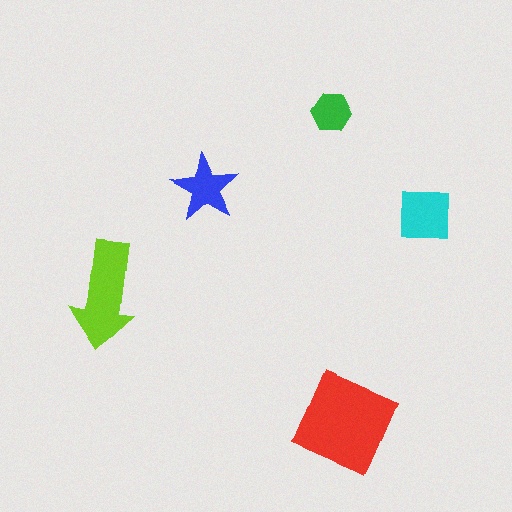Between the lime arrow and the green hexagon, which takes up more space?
The lime arrow.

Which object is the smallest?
The green hexagon.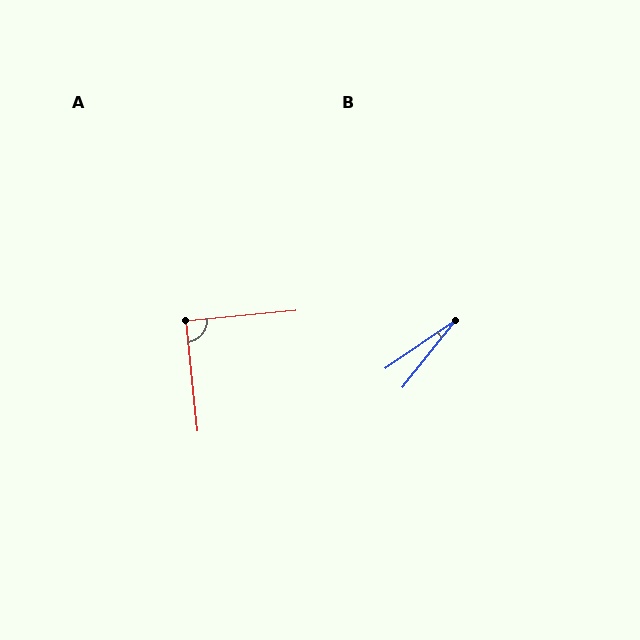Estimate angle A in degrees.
Approximately 90 degrees.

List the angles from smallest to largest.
B (17°), A (90°).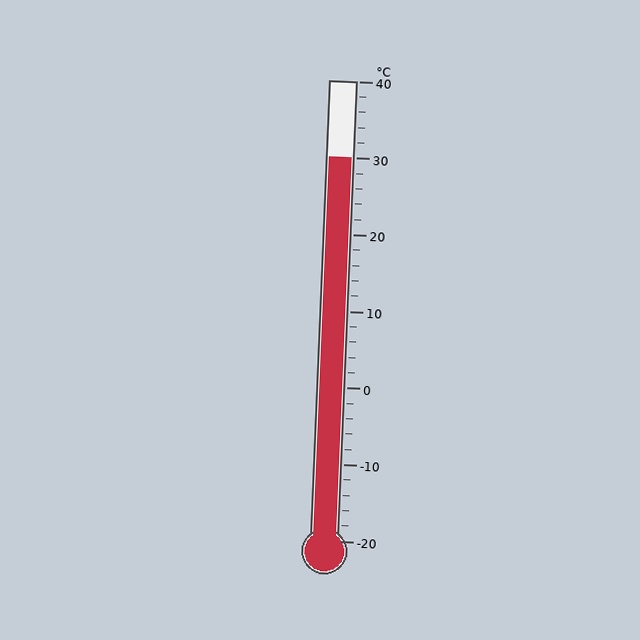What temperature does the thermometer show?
The thermometer shows approximately 30°C.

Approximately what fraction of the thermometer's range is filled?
The thermometer is filled to approximately 85% of its range.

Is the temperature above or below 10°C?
The temperature is above 10°C.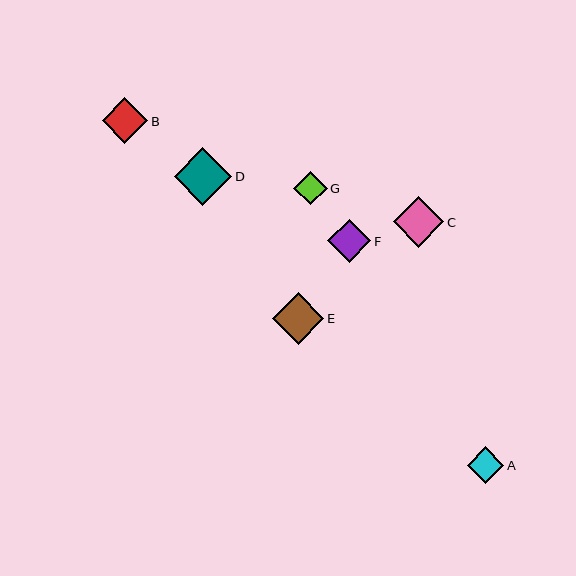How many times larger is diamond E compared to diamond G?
Diamond E is approximately 1.6 times the size of diamond G.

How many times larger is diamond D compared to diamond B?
Diamond D is approximately 1.3 times the size of diamond B.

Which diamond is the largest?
Diamond D is the largest with a size of approximately 58 pixels.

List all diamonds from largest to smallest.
From largest to smallest: D, E, C, B, F, A, G.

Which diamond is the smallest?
Diamond G is the smallest with a size of approximately 33 pixels.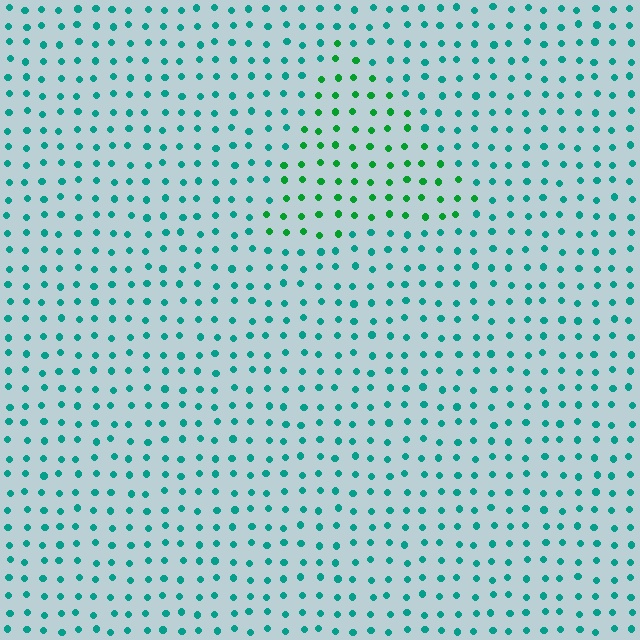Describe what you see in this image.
The image is filled with small teal elements in a uniform arrangement. A triangle-shaped region is visible where the elements are tinted to a slightly different hue, forming a subtle color boundary.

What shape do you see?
I see a triangle.